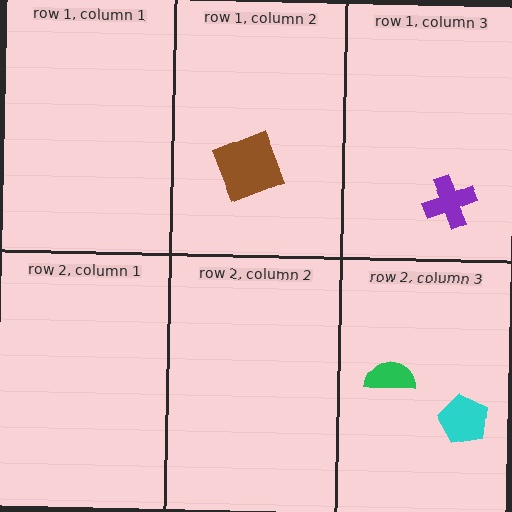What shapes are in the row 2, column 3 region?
The green semicircle, the cyan pentagon.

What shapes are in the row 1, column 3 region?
The purple cross.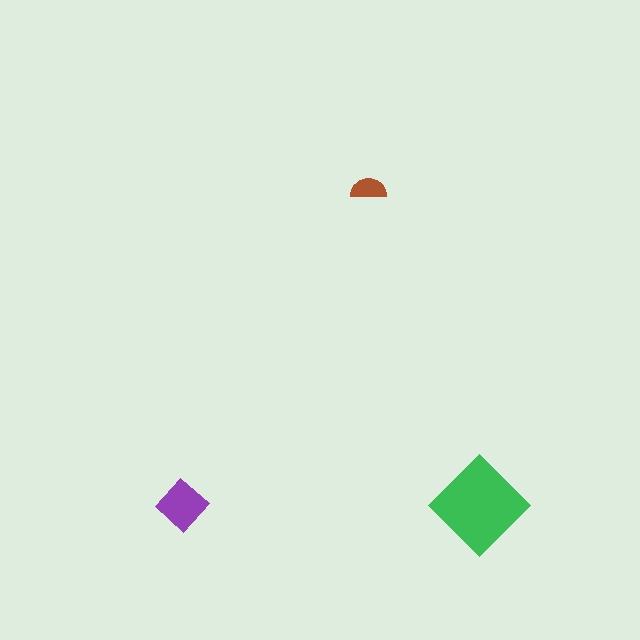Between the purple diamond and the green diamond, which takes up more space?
The green diamond.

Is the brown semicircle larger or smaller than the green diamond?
Smaller.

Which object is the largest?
The green diamond.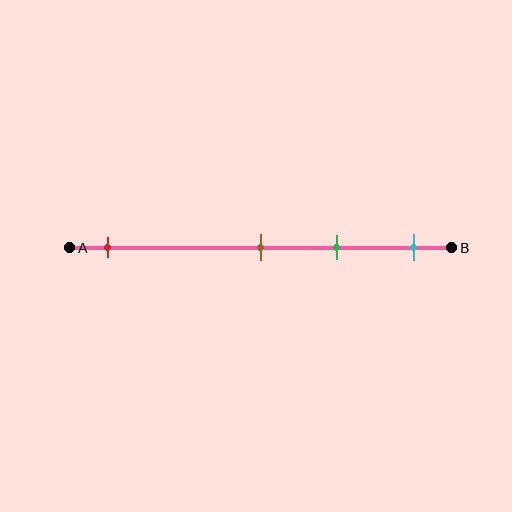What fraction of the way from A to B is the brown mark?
The brown mark is approximately 50% (0.5) of the way from A to B.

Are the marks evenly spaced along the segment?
No, the marks are not evenly spaced.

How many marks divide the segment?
There are 4 marks dividing the segment.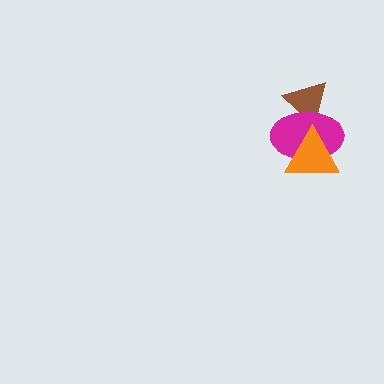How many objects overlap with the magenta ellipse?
2 objects overlap with the magenta ellipse.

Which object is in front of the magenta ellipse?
The orange triangle is in front of the magenta ellipse.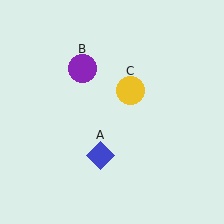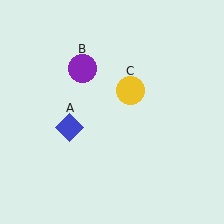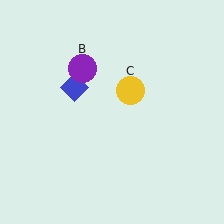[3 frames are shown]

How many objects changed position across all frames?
1 object changed position: blue diamond (object A).